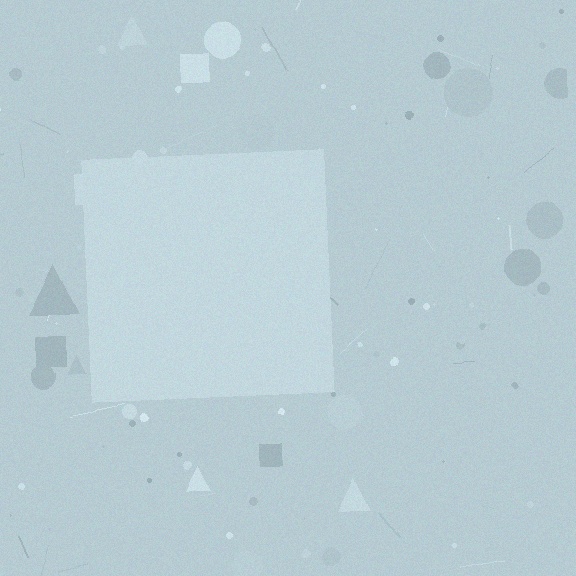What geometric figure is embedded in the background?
A square is embedded in the background.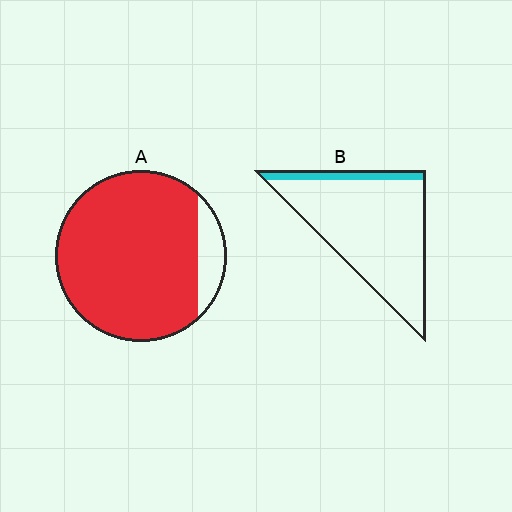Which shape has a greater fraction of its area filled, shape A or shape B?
Shape A.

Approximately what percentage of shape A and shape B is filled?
A is approximately 90% and B is approximately 10%.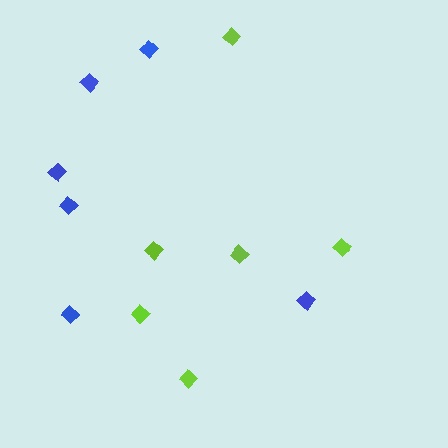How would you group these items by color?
There are 2 groups: one group of blue diamonds (6) and one group of lime diamonds (6).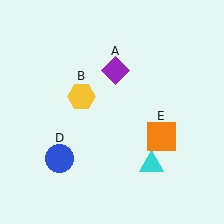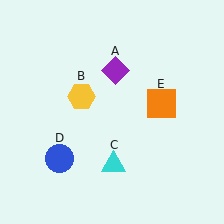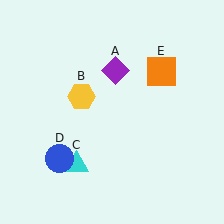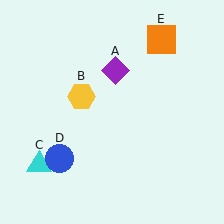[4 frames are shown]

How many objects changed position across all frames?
2 objects changed position: cyan triangle (object C), orange square (object E).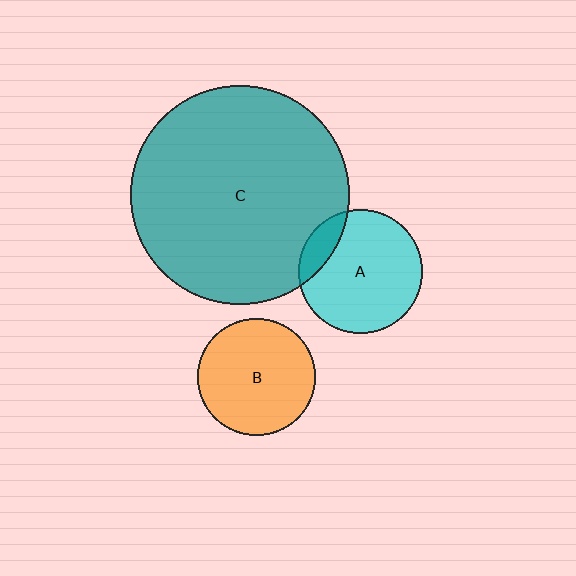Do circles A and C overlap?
Yes.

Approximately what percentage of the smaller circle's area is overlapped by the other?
Approximately 15%.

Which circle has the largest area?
Circle C (teal).